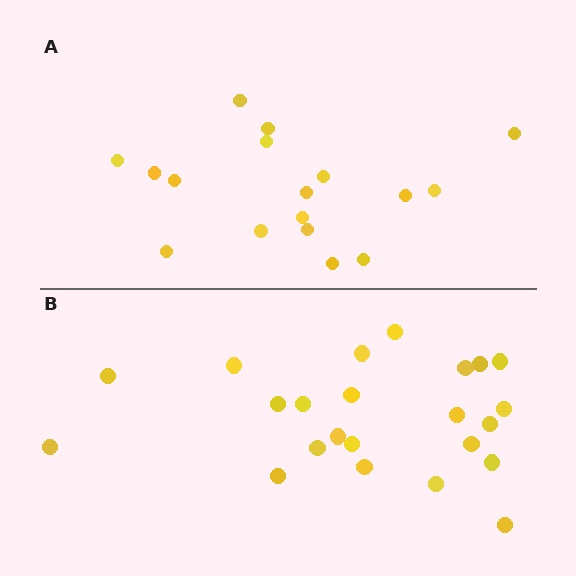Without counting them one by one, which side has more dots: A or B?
Region B (the bottom region) has more dots.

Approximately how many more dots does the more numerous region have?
Region B has about 6 more dots than region A.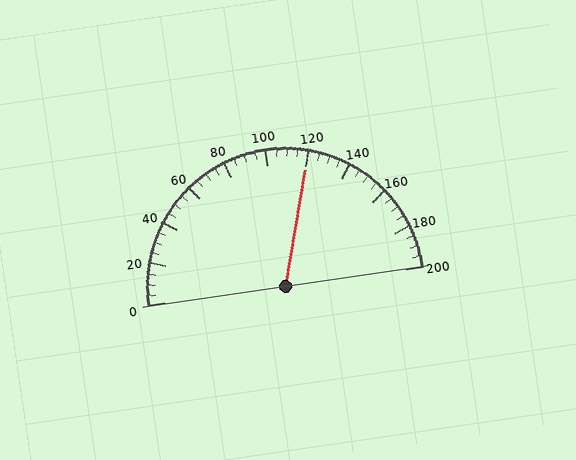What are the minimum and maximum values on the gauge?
The gauge ranges from 0 to 200.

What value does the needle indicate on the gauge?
The needle indicates approximately 120.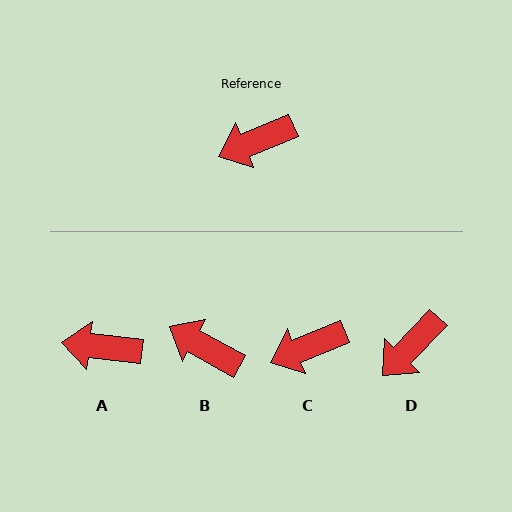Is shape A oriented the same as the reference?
No, it is off by about 29 degrees.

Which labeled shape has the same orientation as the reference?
C.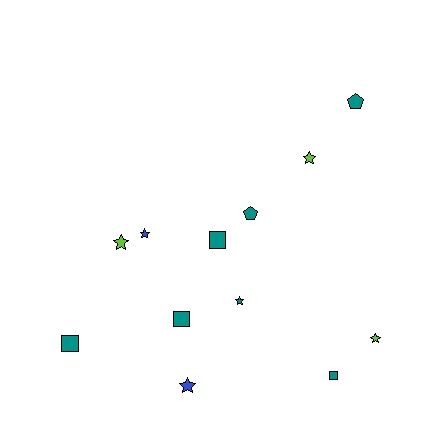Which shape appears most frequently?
Star, with 6 objects.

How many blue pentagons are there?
There are no blue pentagons.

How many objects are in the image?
There are 12 objects.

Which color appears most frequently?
Teal, with 7 objects.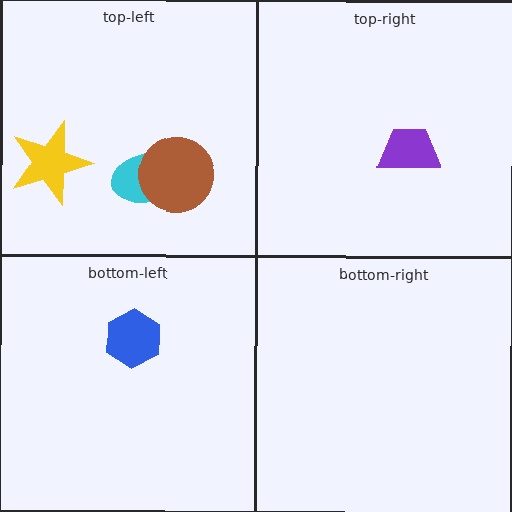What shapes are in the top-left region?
The cyan ellipse, the yellow star, the brown circle.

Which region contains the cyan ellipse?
The top-left region.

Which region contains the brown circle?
The top-left region.